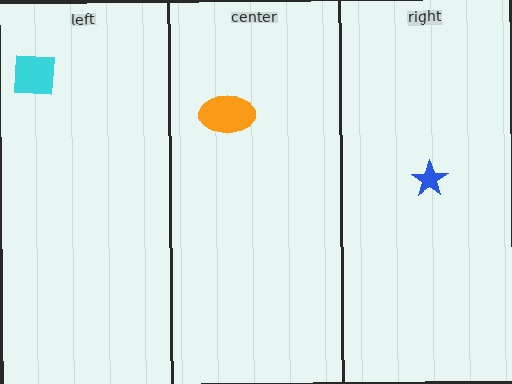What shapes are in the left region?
The cyan square.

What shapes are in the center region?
The orange ellipse.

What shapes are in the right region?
The blue star.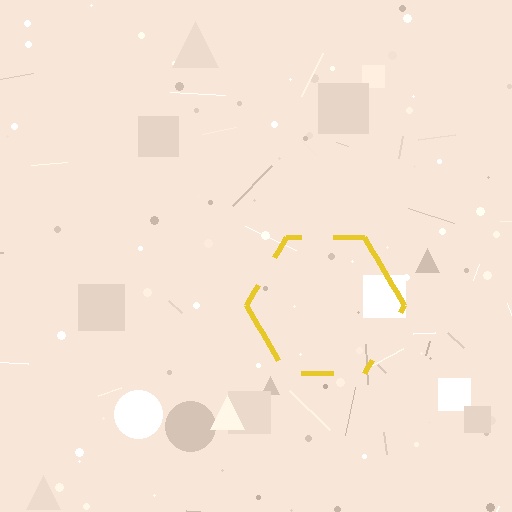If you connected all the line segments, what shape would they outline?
They would outline a hexagon.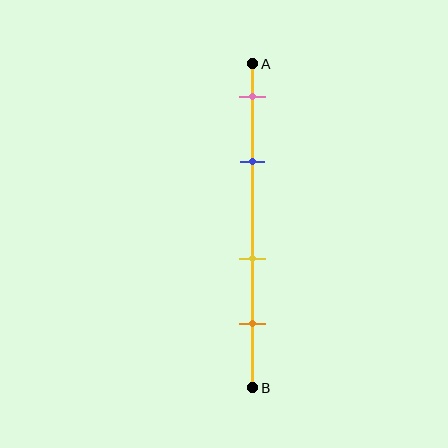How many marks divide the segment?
There are 4 marks dividing the segment.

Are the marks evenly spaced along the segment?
No, the marks are not evenly spaced.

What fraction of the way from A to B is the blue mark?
The blue mark is approximately 30% (0.3) of the way from A to B.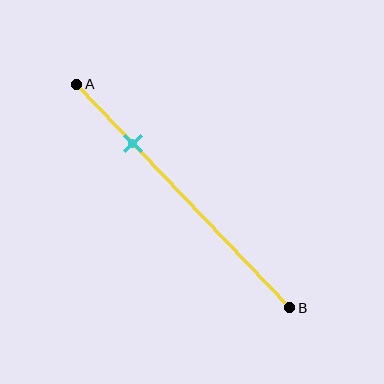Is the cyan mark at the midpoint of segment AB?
No, the mark is at about 25% from A, not at the 50% midpoint.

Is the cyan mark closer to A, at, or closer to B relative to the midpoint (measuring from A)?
The cyan mark is closer to point A than the midpoint of segment AB.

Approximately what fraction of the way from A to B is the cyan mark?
The cyan mark is approximately 25% of the way from A to B.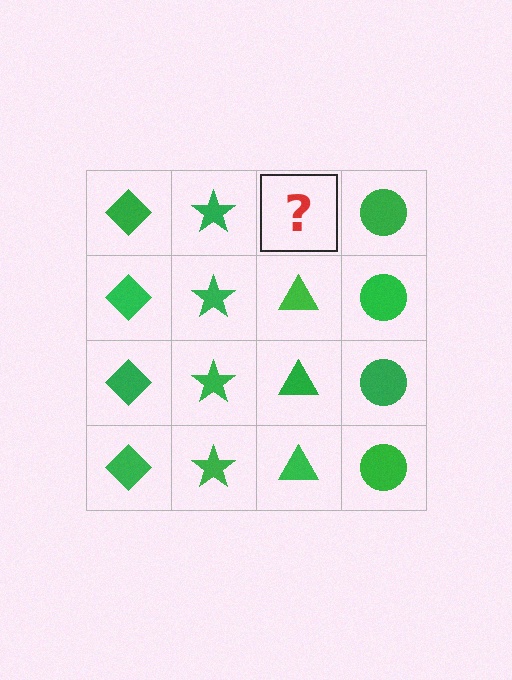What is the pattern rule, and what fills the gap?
The rule is that each column has a consistent shape. The gap should be filled with a green triangle.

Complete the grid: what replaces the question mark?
The question mark should be replaced with a green triangle.